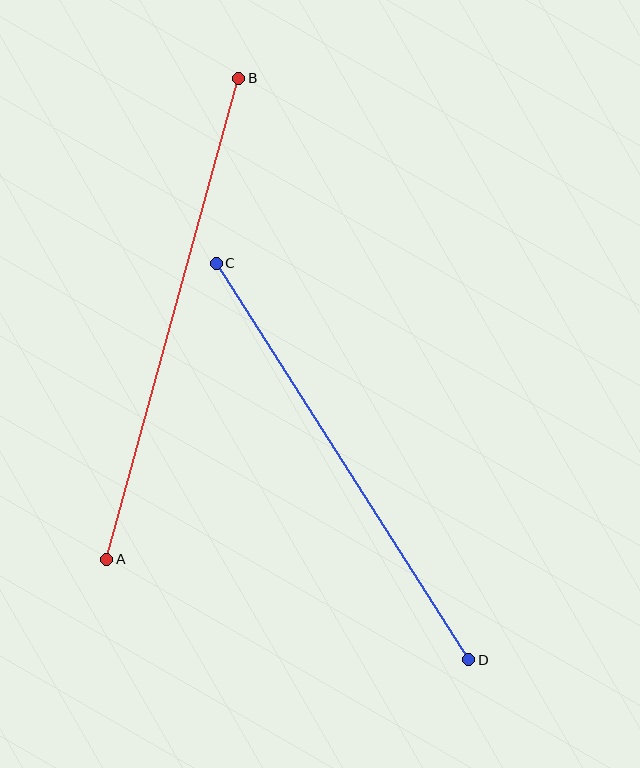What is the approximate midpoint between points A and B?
The midpoint is at approximately (173, 319) pixels.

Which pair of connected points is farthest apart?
Points A and B are farthest apart.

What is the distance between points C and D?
The distance is approximately 471 pixels.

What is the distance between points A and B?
The distance is approximately 499 pixels.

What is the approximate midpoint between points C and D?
The midpoint is at approximately (342, 462) pixels.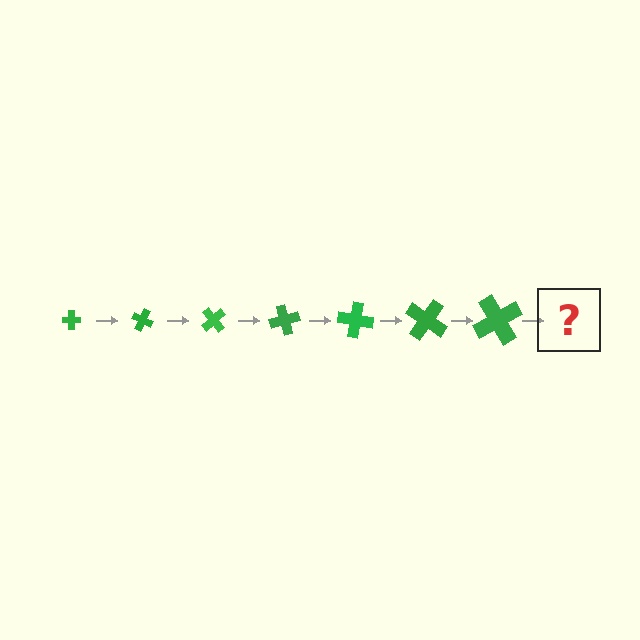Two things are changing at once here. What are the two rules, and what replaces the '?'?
The two rules are that the cross grows larger each step and it rotates 25 degrees each step. The '?' should be a cross, larger than the previous one and rotated 175 degrees from the start.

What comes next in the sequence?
The next element should be a cross, larger than the previous one and rotated 175 degrees from the start.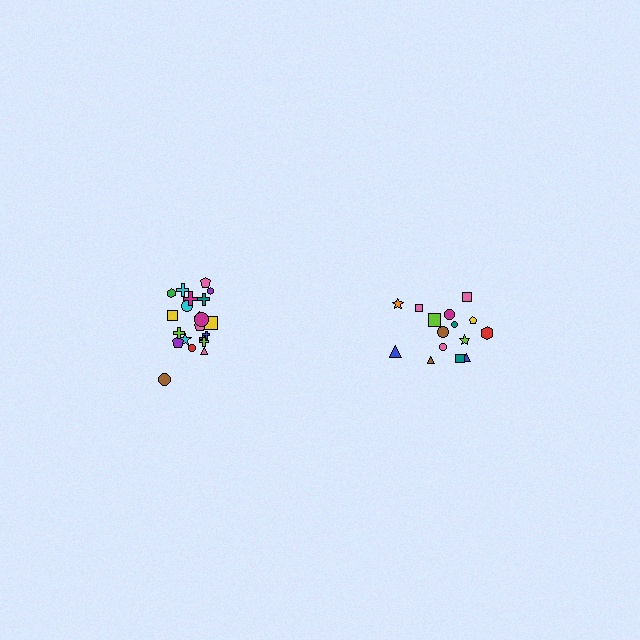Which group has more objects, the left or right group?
The left group.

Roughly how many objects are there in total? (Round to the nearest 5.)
Roughly 35 objects in total.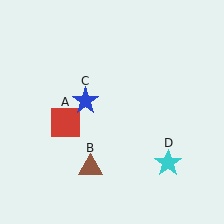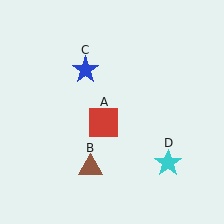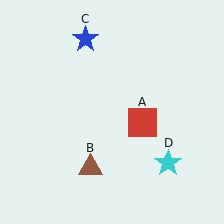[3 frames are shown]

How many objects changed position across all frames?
2 objects changed position: red square (object A), blue star (object C).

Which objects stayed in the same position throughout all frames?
Brown triangle (object B) and cyan star (object D) remained stationary.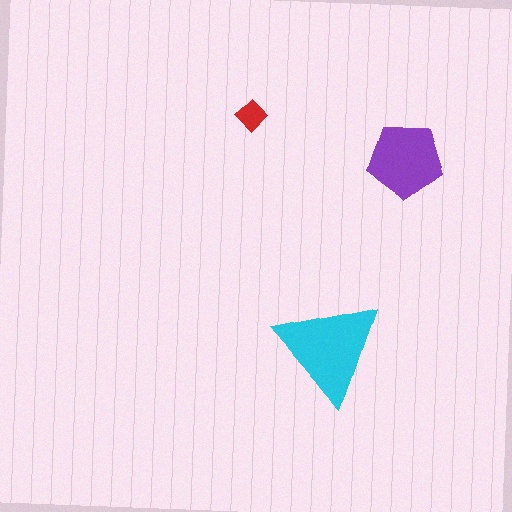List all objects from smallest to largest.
The red diamond, the purple pentagon, the cyan triangle.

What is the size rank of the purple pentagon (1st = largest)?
2nd.